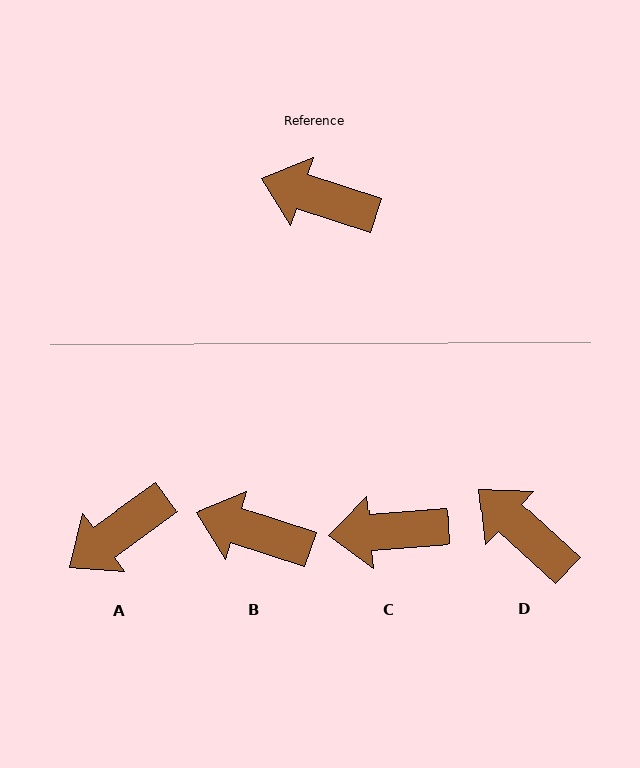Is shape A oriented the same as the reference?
No, it is off by about 54 degrees.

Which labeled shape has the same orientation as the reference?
B.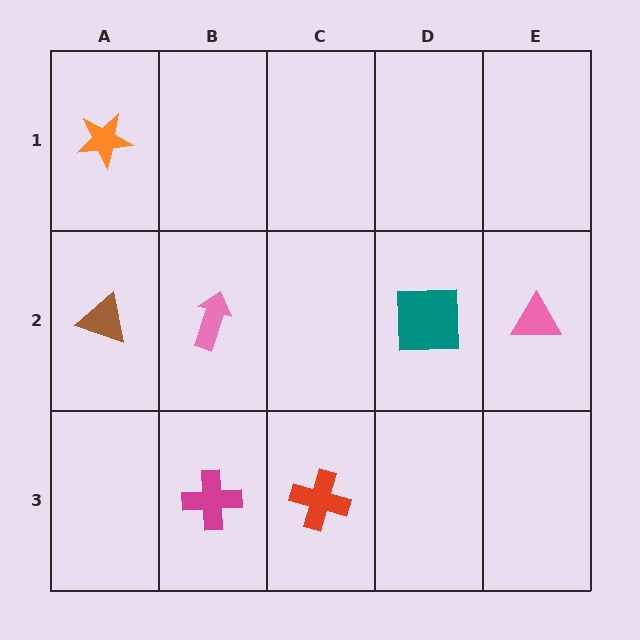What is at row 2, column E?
A pink triangle.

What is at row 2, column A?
A brown triangle.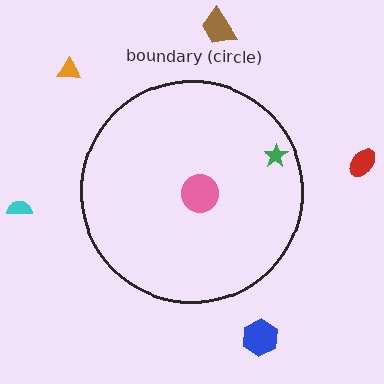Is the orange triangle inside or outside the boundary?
Outside.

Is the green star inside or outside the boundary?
Inside.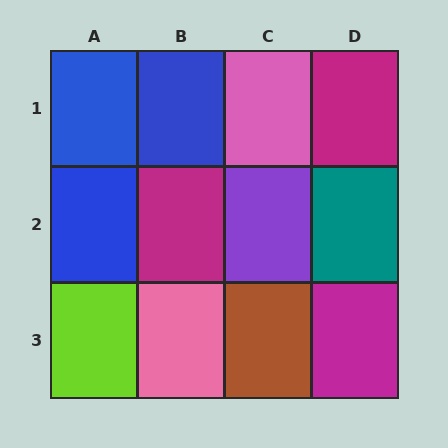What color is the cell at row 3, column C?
Brown.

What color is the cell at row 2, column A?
Blue.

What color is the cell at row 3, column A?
Lime.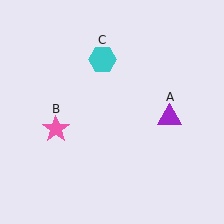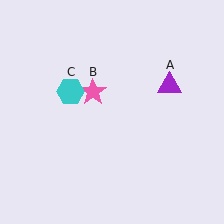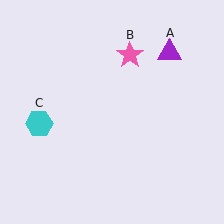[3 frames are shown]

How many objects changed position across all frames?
3 objects changed position: purple triangle (object A), pink star (object B), cyan hexagon (object C).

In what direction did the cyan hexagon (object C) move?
The cyan hexagon (object C) moved down and to the left.